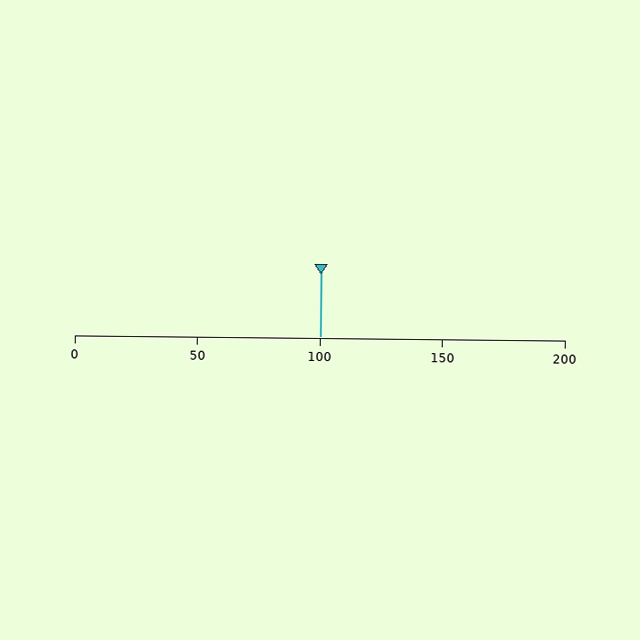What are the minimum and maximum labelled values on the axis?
The axis runs from 0 to 200.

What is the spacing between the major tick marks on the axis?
The major ticks are spaced 50 apart.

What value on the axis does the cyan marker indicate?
The marker indicates approximately 100.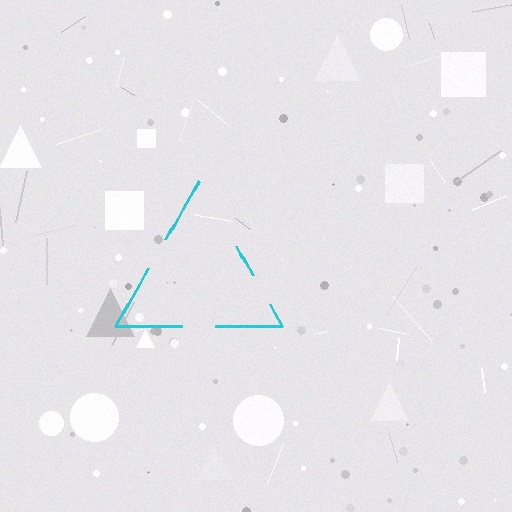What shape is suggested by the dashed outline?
The dashed outline suggests a triangle.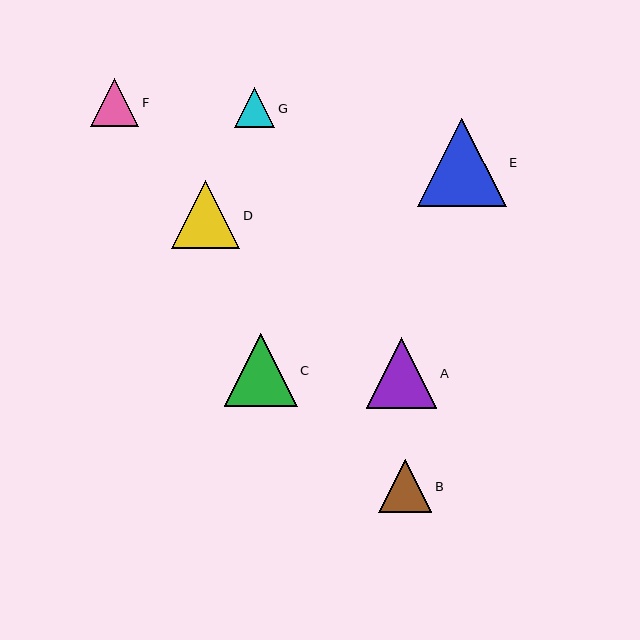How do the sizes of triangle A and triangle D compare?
Triangle A and triangle D are approximately the same size.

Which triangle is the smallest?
Triangle G is the smallest with a size of approximately 40 pixels.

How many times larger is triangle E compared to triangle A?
Triangle E is approximately 1.3 times the size of triangle A.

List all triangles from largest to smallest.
From largest to smallest: E, C, A, D, B, F, G.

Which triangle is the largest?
Triangle E is the largest with a size of approximately 88 pixels.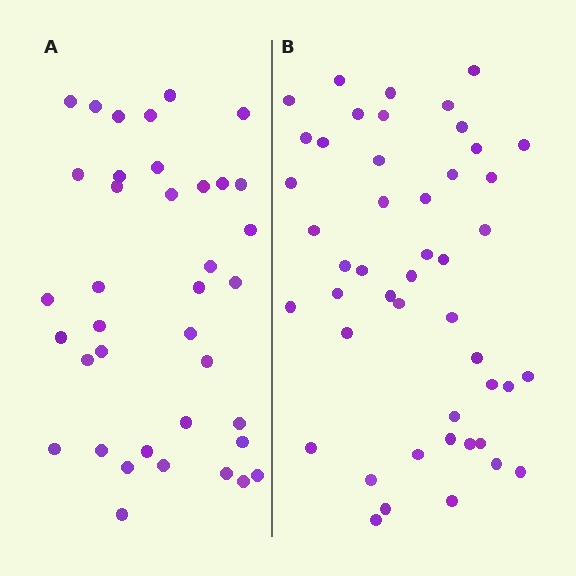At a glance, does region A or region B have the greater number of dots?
Region B (the right region) has more dots.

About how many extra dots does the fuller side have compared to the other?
Region B has roughly 8 or so more dots than region A.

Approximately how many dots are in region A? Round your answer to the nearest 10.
About 40 dots. (The exact count is 38, which rounds to 40.)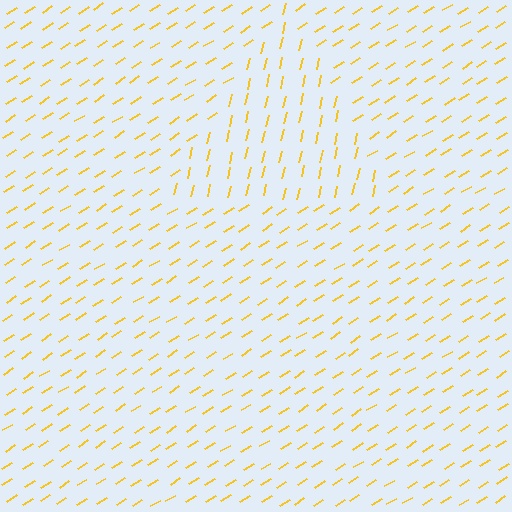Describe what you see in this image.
The image is filled with small yellow line segments. A triangle region in the image has lines oriented differently from the surrounding lines, creating a visible texture boundary.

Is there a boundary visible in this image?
Yes, there is a texture boundary formed by a change in line orientation.